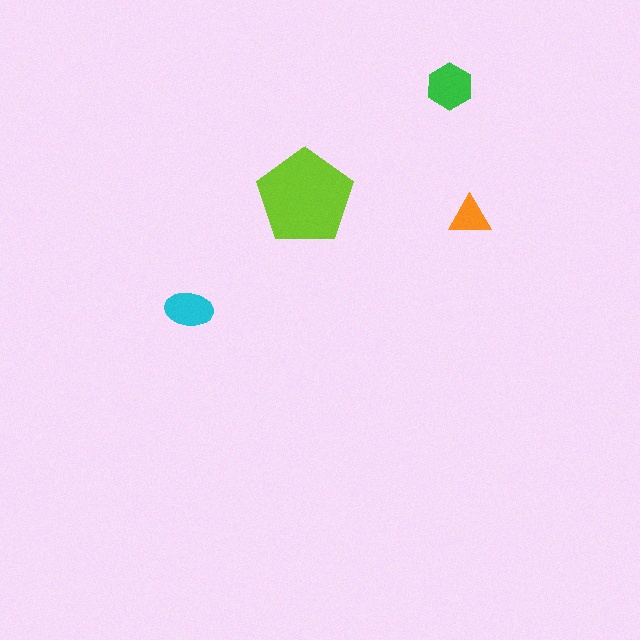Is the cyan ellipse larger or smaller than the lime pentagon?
Smaller.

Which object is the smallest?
The orange triangle.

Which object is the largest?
The lime pentagon.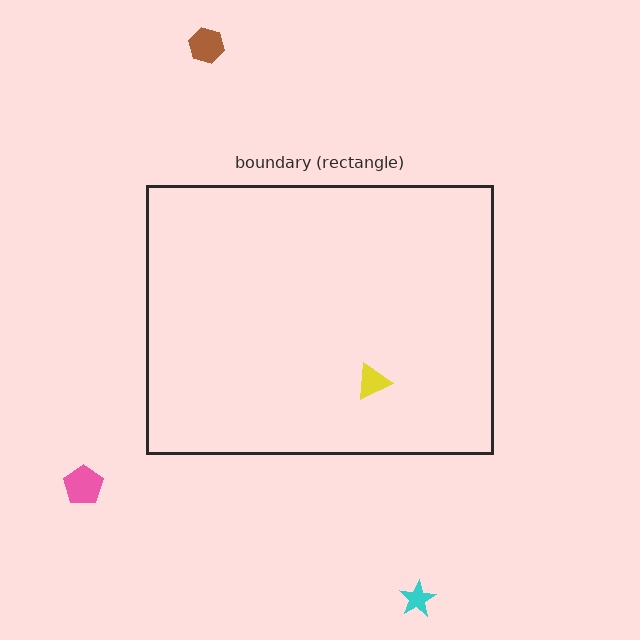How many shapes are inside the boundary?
1 inside, 3 outside.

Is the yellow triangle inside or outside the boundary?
Inside.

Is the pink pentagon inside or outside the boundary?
Outside.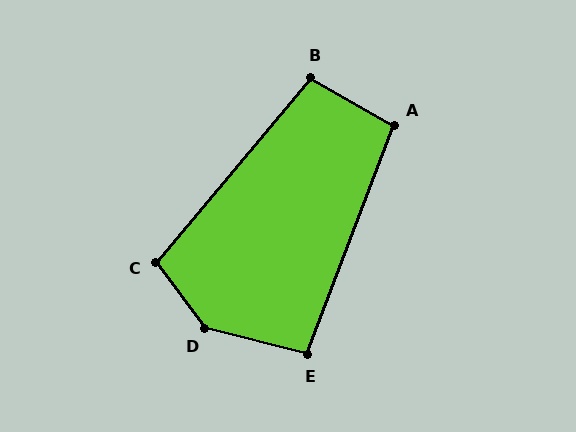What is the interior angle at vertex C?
Approximately 103 degrees (obtuse).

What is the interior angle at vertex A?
Approximately 99 degrees (obtuse).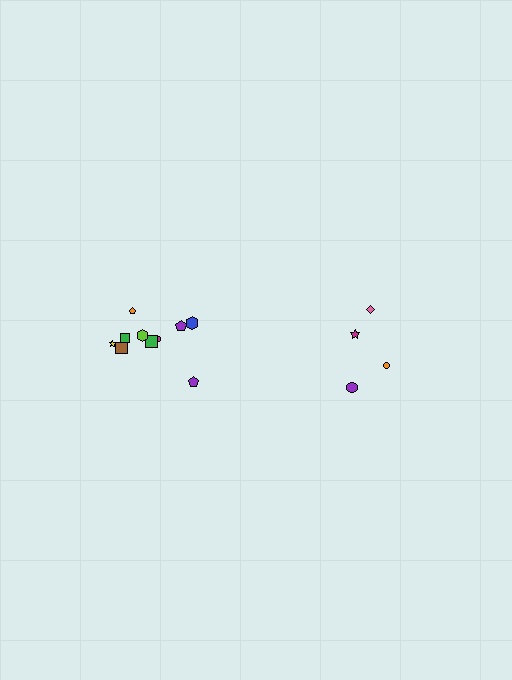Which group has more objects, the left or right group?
The left group.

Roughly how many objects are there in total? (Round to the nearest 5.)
Roughly 15 objects in total.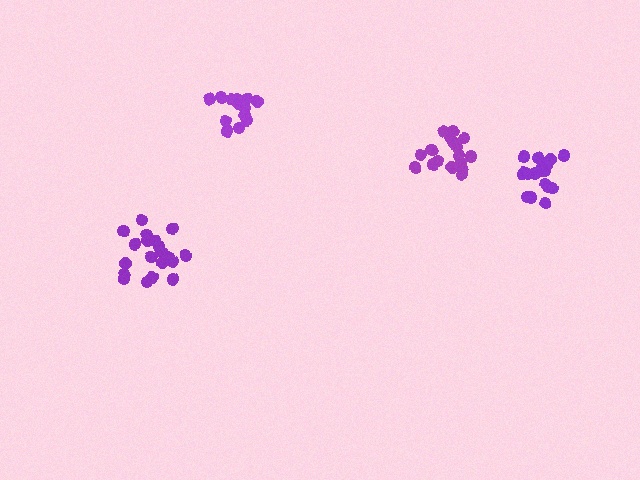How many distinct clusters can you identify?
There are 4 distinct clusters.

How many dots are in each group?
Group 1: 19 dots, Group 2: 21 dots, Group 3: 15 dots, Group 4: 18 dots (73 total).